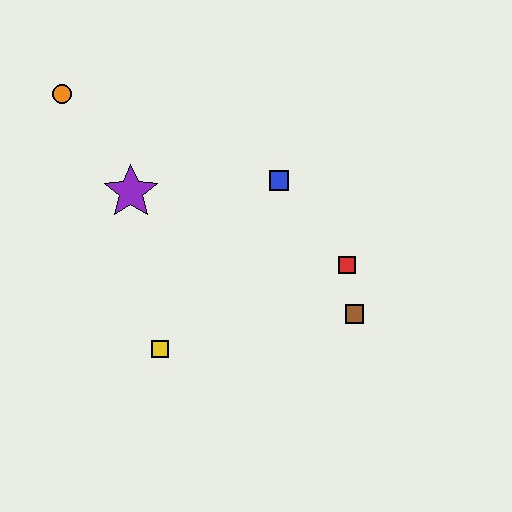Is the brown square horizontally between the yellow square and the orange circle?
No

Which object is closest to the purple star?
The orange circle is closest to the purple star.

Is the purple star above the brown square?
Yes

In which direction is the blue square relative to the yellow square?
The blue square is above the yellow square.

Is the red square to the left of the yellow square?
No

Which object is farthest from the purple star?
The brown square is farthest from the purple star.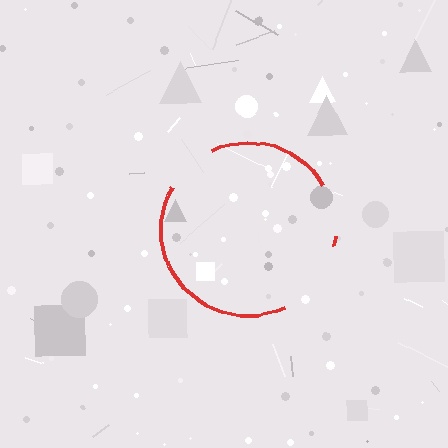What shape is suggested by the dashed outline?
The dashed outline suggests a circle.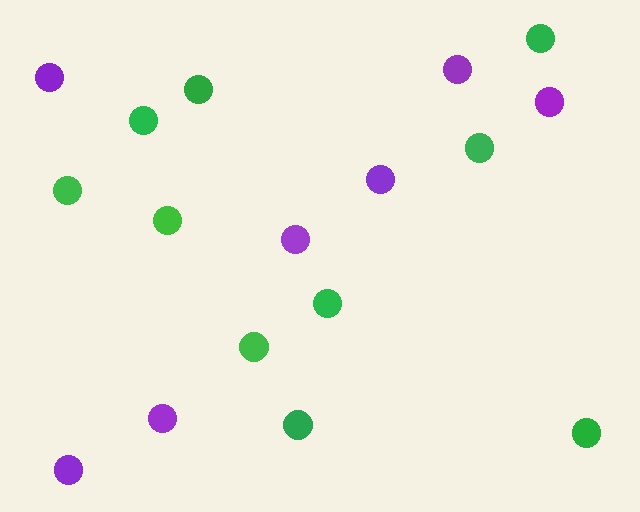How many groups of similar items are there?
There are 2 groups: one group of purple circles (7) and one group of green circles (10).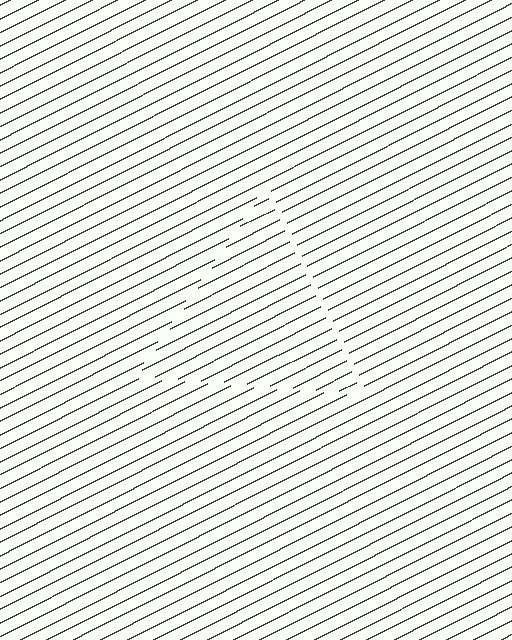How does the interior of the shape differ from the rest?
The interior of the shape contains the same grating, shifted by half a period — the contour is defined by the phase discontinuity where line-ends from the inner and outer gratings abut.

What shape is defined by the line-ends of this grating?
An illusory triangle. The interior of the shape contains the same grating, shifted by half a period — the contour is defined by the phase discontinuity where line-ends from the inner and outer gratings abut.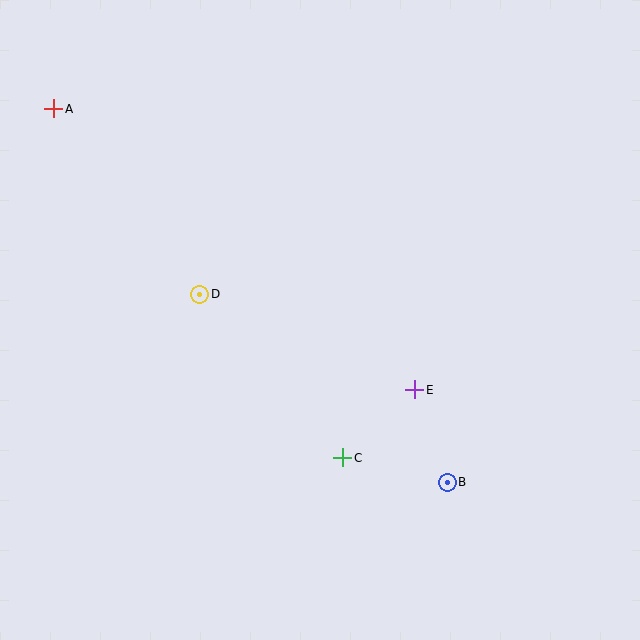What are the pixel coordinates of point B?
Point B is at (447, 482).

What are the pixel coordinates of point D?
Point D is at (200, 294).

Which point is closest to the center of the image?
Point E at (415, 390) is closest to the center.